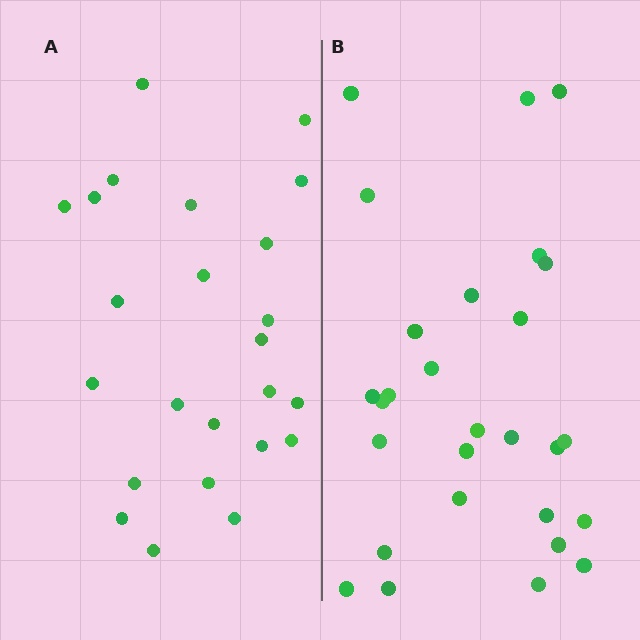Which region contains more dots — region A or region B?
Region B (the right region) has more dots.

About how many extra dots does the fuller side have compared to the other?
Region B has about 4 more dots than region A.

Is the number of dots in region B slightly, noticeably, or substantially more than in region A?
Region B has only slightly more — the two regions are fairly close. The ratio is roughly 1.2 to 1.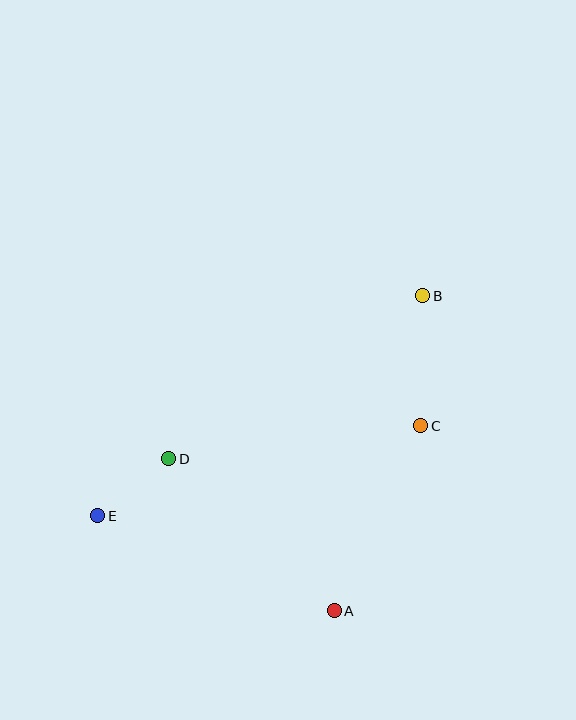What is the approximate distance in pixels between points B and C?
The distance between B and C is approximately 130 pixels.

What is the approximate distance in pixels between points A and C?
The distance between A and C is approximately 204 pixels.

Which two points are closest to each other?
Points D and E are closest to each other.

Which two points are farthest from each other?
Points B and E are farthest from each other.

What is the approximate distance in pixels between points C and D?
The distance between C and D is approximately 254 pixels.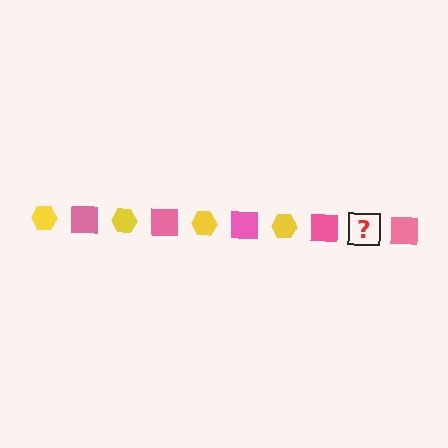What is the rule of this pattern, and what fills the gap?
The rule is that the pattern alternates between yellow hexagon and pink square. The gap should be filled with a yellow hexagon.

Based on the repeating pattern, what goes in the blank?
The blank should be a yellow hexagon.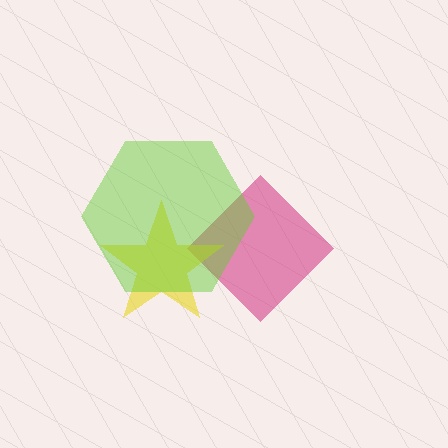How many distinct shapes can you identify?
There are 3 distinct shapes: a magenta diamond, a yellow star, a lime hexagon.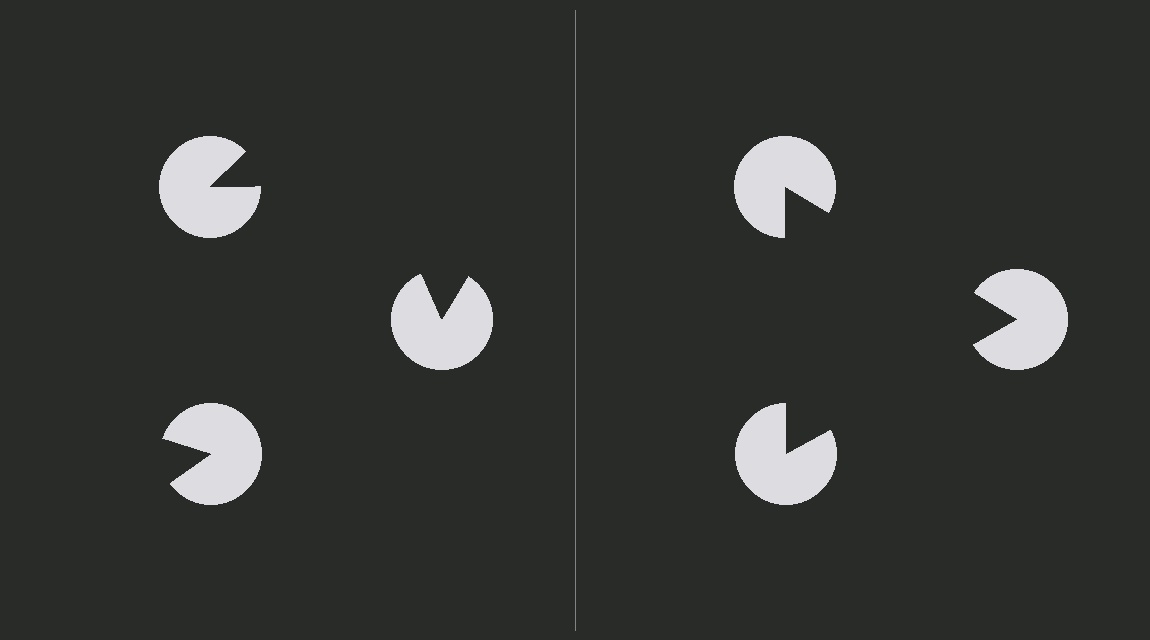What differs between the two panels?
The pac-man discs are positioned identically on both sides; only the wedge orientations differ. On the right they align to a triangle; on the left they are misaligned.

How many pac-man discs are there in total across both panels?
6 — 3 on each side.